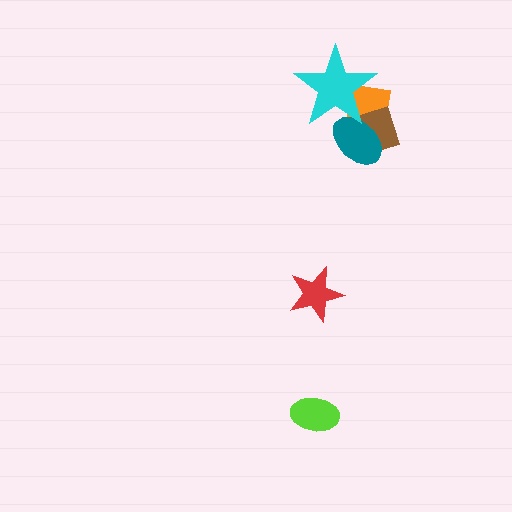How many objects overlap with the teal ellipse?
3 objects overlap with the teal ellipse.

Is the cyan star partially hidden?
No, no other shape covers it.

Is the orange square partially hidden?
Yes, it is partially covered by another shape.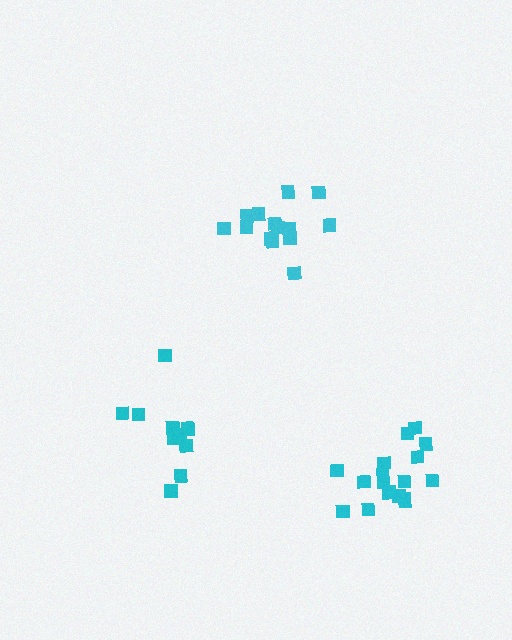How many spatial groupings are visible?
There are 3 spatial groupings.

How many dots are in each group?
Group 1: 11 dots, Group 2: 17 dots, Group 3: 14 dots (42 total).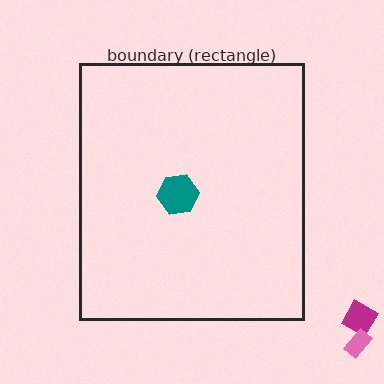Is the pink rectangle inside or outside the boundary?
Outside.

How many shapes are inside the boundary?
1 inside, 2 outside.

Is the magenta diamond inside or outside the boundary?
Outside.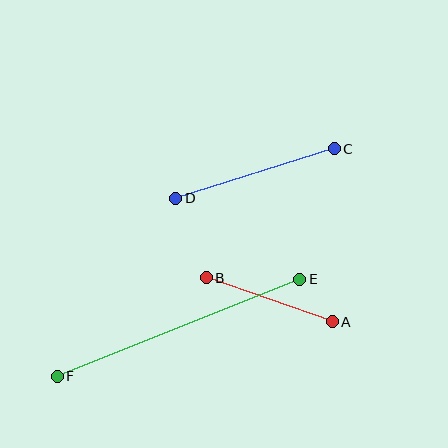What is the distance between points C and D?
The distance is approximately 166 pixels.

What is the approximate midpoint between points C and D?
The midpoint is at approximately (255, 173) pixels.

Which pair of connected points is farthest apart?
Points E and F are farthest apart.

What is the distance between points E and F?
The distance is approximately 261 pixels.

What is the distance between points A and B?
The distance is approximately 134 pixels.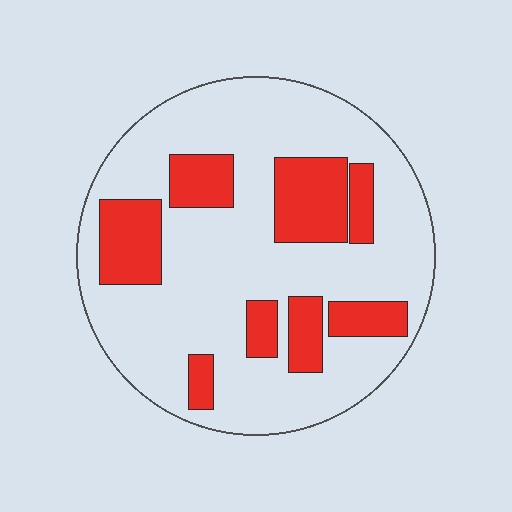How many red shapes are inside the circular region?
8.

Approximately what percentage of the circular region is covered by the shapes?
Approximately 25%.